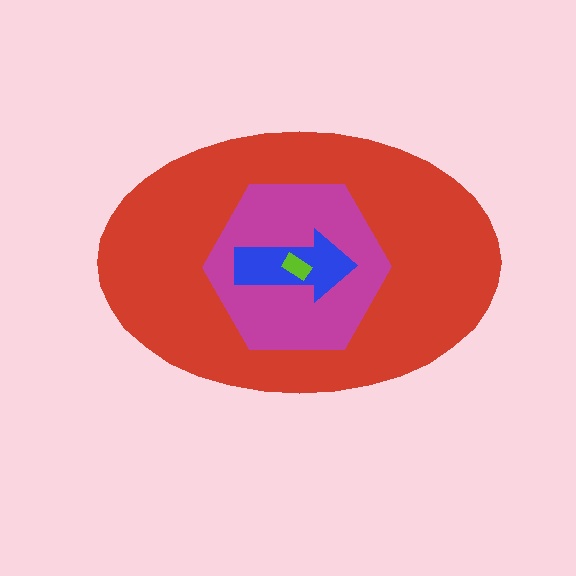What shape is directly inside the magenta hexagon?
The blue arrow.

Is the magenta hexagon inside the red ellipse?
Yes.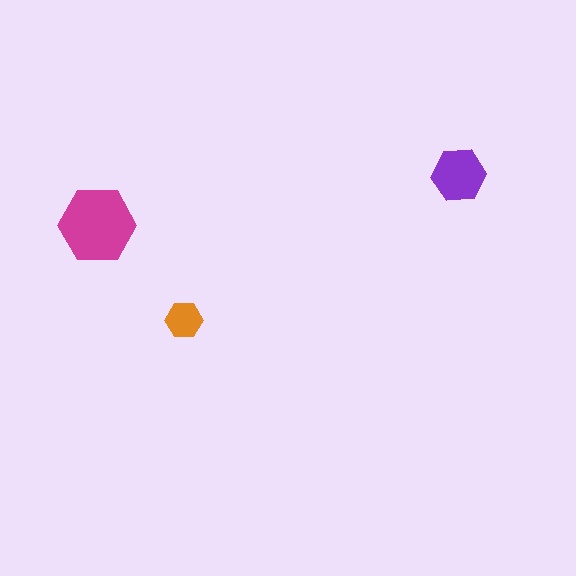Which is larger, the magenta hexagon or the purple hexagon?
The magenta one.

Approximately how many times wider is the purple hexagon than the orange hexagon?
About 1.5 times wider.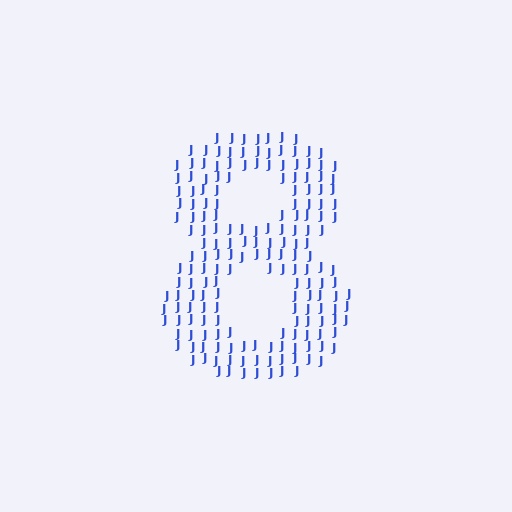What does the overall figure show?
The overall figure shows the digit 8.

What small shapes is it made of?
It is made of small letter J's.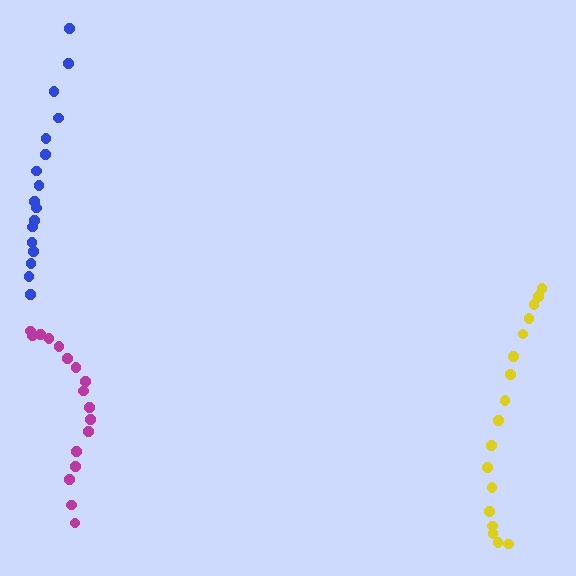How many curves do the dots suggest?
There are 3 distinct paths.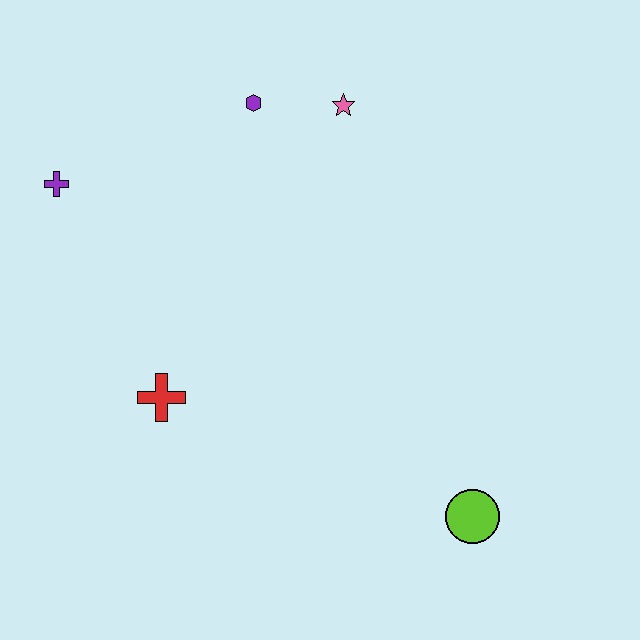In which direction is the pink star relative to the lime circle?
The pink star is above the lime circle.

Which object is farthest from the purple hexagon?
The lime circle is farthest from the purple hexagon.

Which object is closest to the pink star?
The purple hexagon is closest to the pink star.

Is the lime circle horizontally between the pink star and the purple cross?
No